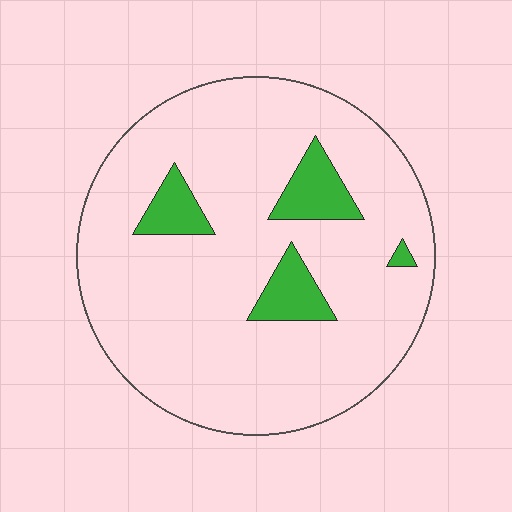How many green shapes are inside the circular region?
4.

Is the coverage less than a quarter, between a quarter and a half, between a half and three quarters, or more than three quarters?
Less than a quarter.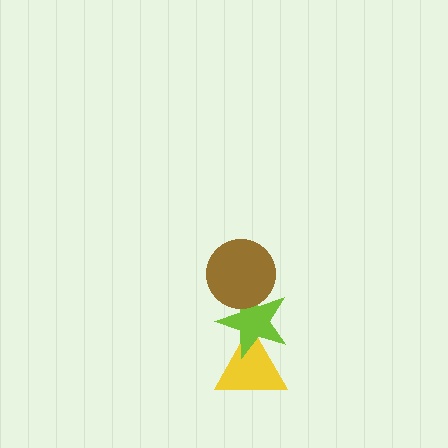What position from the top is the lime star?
The lime star is 2nd from the top.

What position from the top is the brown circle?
The brown circle is 1st from the top.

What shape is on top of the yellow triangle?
The lime star is on top of the yellow triangle.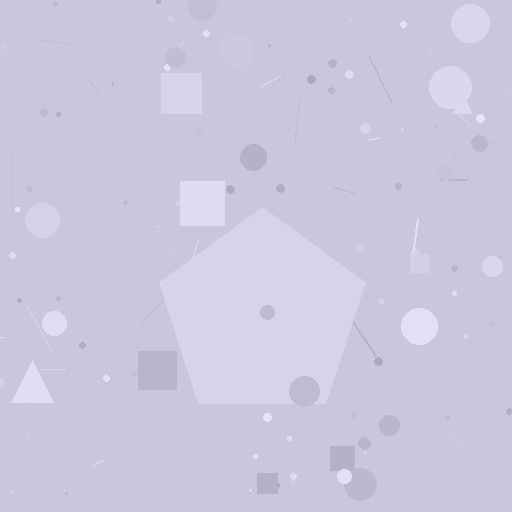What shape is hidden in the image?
A pentagon is hidden in the image.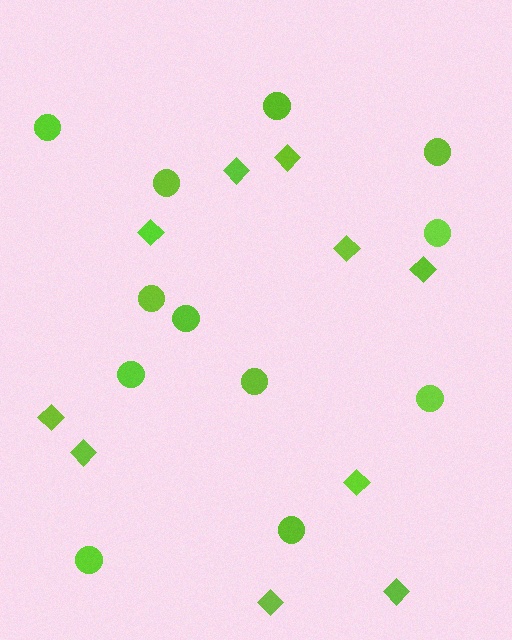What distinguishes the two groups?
There are 2 groups: one group of circles (12) and one group of diamonds (10).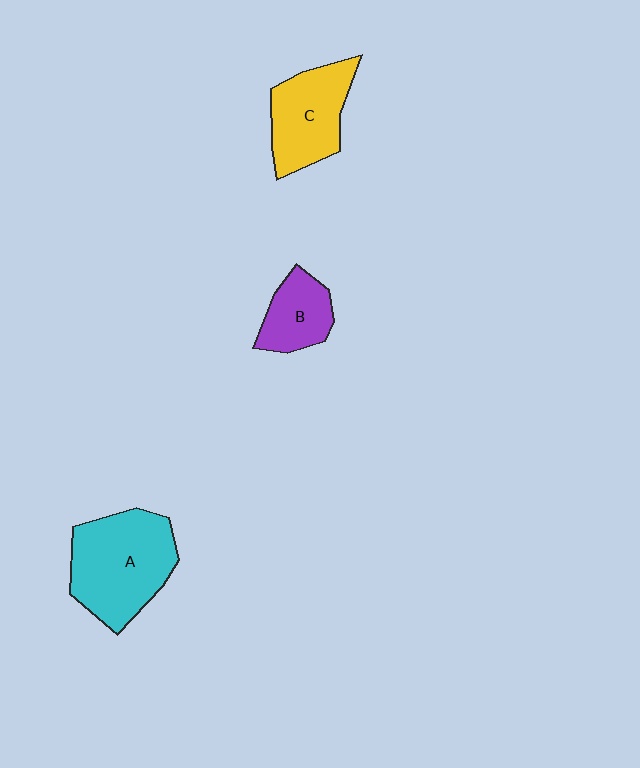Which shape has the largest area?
Shape A (cyan).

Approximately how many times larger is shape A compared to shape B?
Approximately 2.1 times.